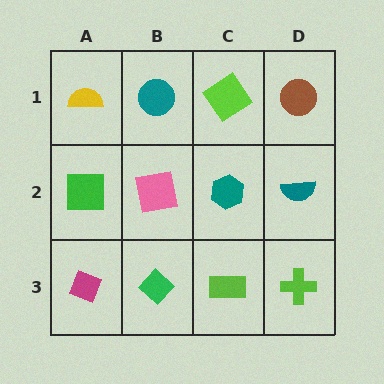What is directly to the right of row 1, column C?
A brown circle.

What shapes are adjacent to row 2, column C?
A lime diamond (row 1, column C), a lime rectangle (row 3, column C), a pink square (row 2, column B), a teal semicircle (row 2, column D).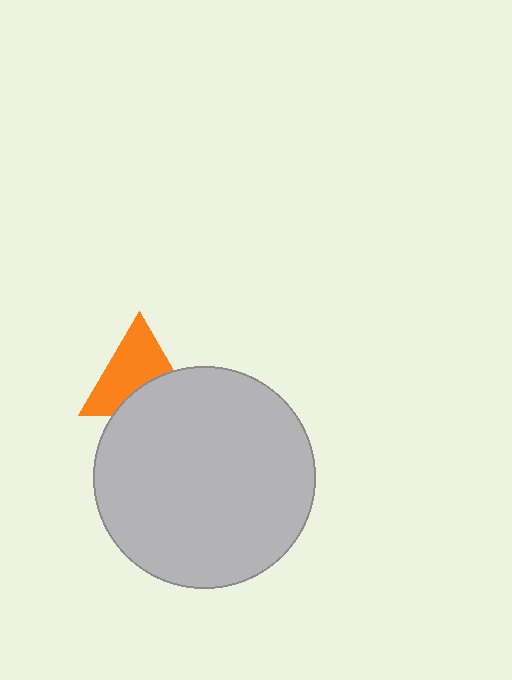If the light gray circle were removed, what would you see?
You would see the complete orange triangle.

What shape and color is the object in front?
The object in front is a light gray circle.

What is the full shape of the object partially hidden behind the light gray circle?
The partially hidden object is an orange triangle.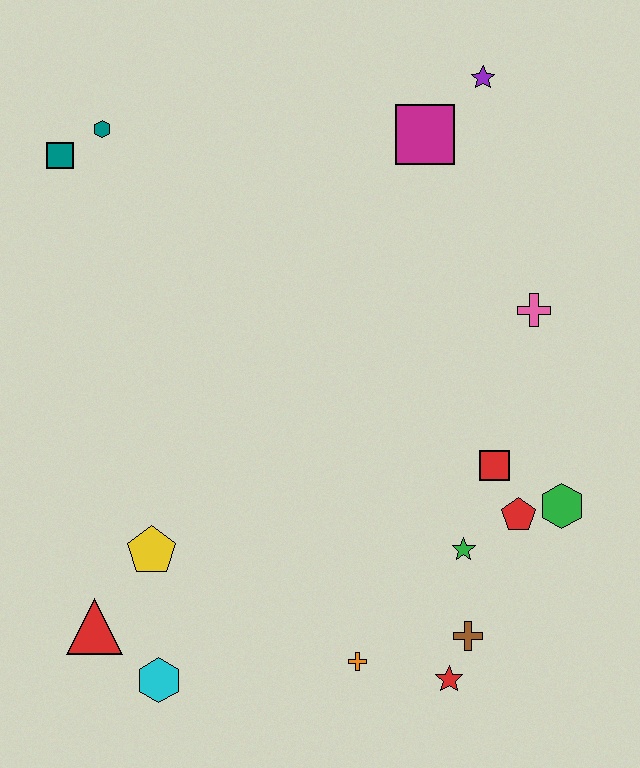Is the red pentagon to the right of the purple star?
Yes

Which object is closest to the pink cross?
The red square is closest to the pink cross.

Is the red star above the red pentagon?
No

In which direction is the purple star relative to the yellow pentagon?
The purple star is above the yellow pentagon.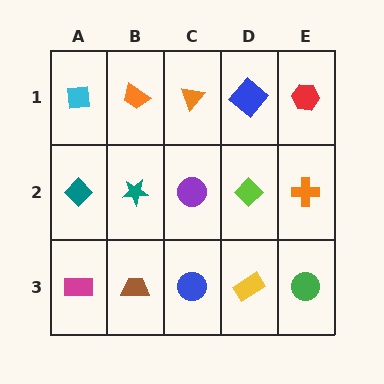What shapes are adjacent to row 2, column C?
An orange triangle (row 1, column C), a blue circle (row 3, column C), a teal star (row 2, column B), a lime diamond (row 2, column D).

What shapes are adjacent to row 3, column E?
An orange cross (row 2, column E), a yellow rectangle (row 3, column D).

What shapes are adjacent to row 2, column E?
A red hexagon (row 1, column E), a green circle (row 3, column E), a lime diamond (row 2, column D).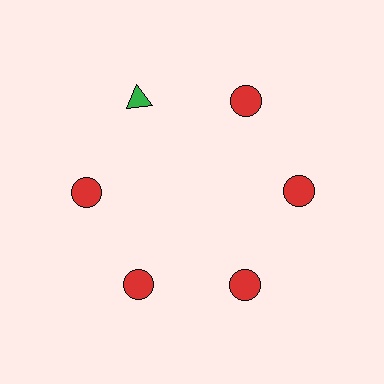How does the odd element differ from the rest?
It differs in both color (green instead of red) and shape (triangle instead of circle).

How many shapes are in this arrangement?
There are 6 shapes arranged in a ring pattern.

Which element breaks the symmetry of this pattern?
The green triangle at roughly the 11 o'clock position breaks the symmetry. All other shapes are red circles.